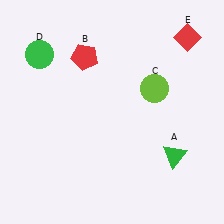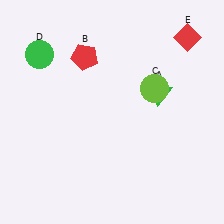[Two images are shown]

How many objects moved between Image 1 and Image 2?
1 object moved between the two images.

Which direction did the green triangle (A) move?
The green triangle (A) moved up.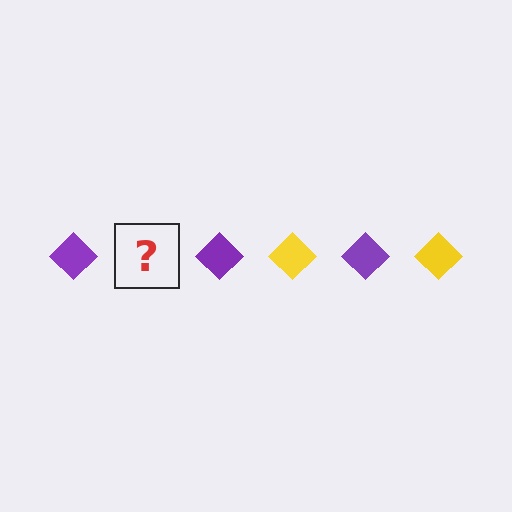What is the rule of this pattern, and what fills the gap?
The rule is that the pattern cycles through purple, yellow diamonds. The gap should be filled with a yellow diamond.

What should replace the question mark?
The question mark should be replaced with a yellow diamond.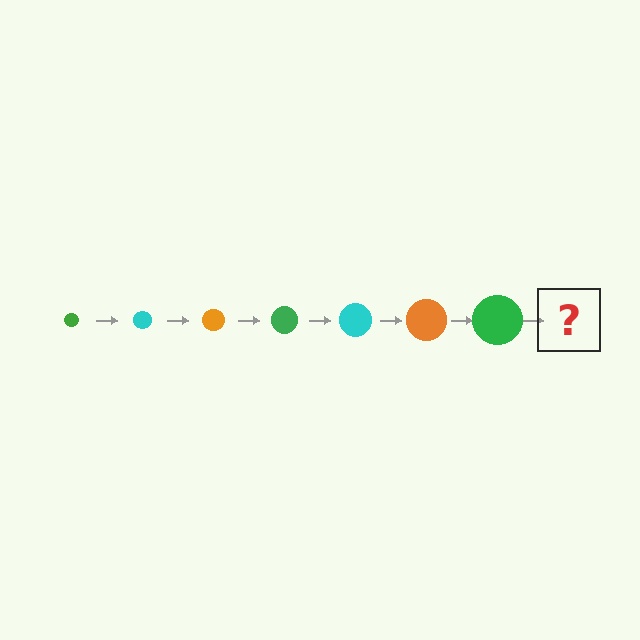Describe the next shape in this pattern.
It should be a cyan circle, larger than the previous one.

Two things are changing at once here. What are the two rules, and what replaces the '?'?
The two rules are that the circle grows larger each step and the color cycles through green, cyan, and orange. The '?' should be a cyan circle, larger than the previous one.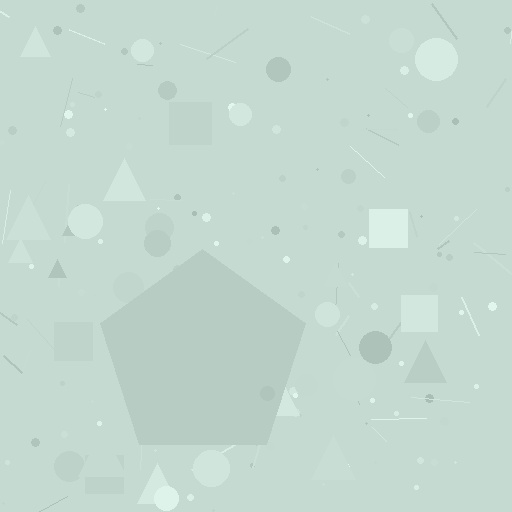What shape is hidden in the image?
A pentagon is hidden in the image.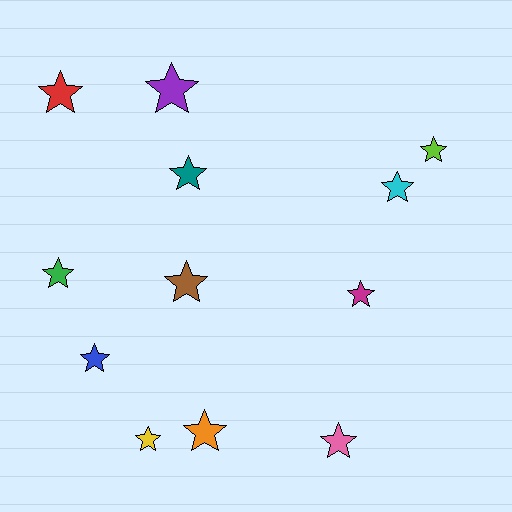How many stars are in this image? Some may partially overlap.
There are 12 stars.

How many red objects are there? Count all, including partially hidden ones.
There is 1 red object.